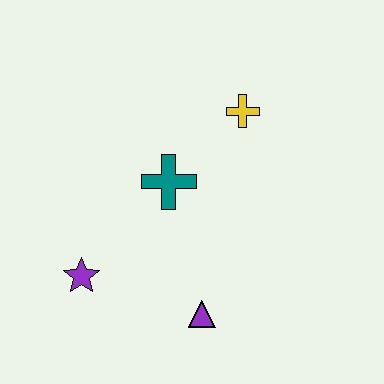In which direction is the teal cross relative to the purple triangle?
The teal cross is above the purple triangle.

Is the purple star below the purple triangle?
No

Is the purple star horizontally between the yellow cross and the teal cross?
No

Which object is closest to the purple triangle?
The purple star is closest to the purple triangle.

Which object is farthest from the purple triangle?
The yellow cross is farthest from the purple triangle.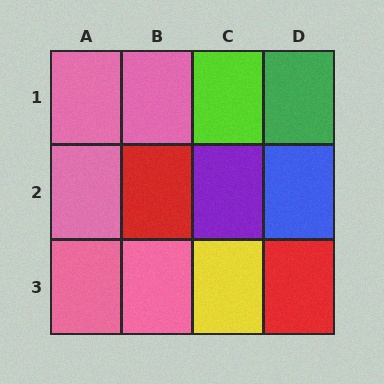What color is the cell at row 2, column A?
Pink.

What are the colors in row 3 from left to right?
Pink, pink, yellow, red.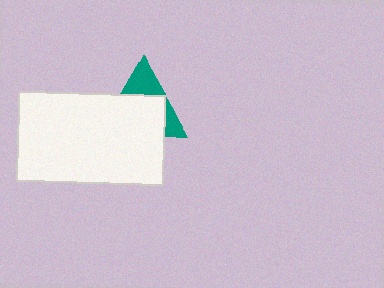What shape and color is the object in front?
The object in front is a white rectangle.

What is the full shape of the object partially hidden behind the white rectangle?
The partially hidden object is a teal triangle.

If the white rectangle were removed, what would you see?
You would see the complete teal triangle.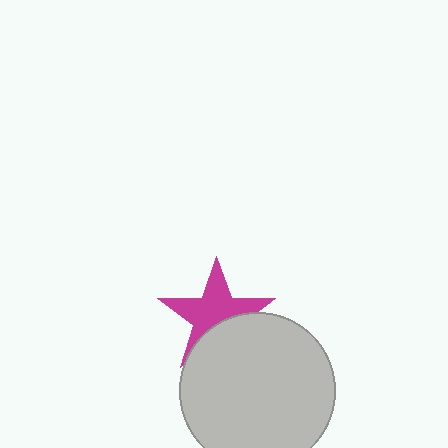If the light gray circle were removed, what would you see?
You would see the complete magenta star.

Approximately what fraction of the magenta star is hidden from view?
Roughly 35% of the magenta star is hidden behind the light gray circle.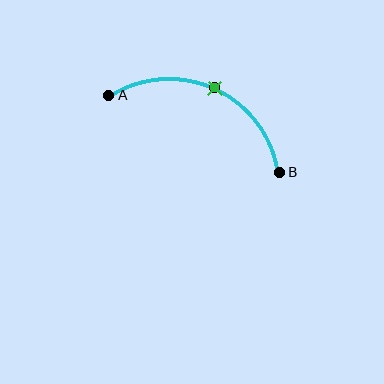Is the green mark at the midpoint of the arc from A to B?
Yes. The green mark lies on the arc at equal arc-length from both A and B — it is the arc midpoint.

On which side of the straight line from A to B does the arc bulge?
The arc bulges above the straight line connecting A and B.